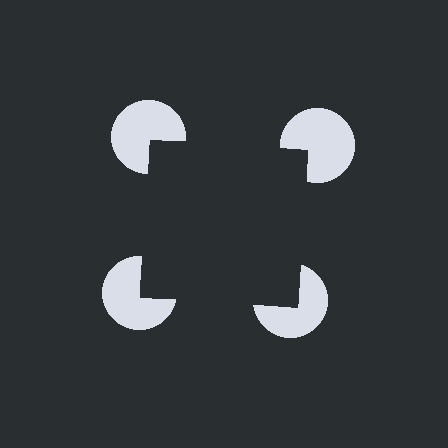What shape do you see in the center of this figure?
An illusory square — its edges are inferred from the aligned wedge cuts in the pac-man discs, not physically drawn.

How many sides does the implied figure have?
4 sides.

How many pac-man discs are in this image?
There are 4 — one at each vertex of the illusory square.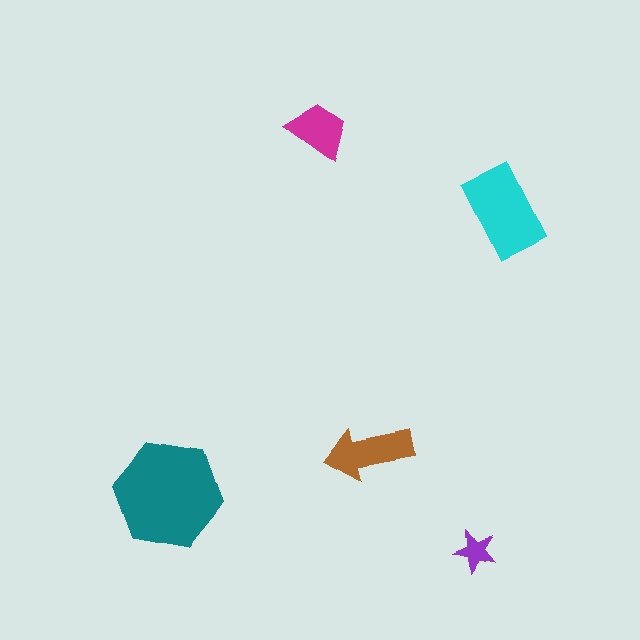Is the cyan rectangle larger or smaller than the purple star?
Larger.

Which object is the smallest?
The purple star.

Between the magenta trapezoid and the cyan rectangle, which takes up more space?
The cyan rectangle.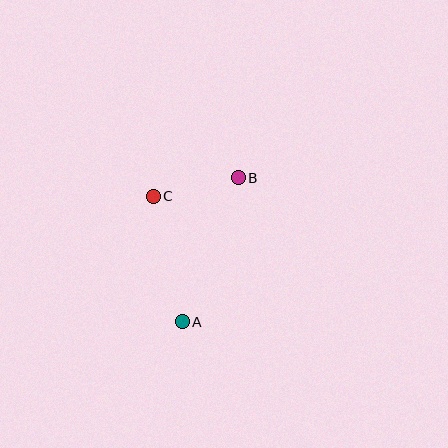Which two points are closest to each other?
Points B and C are closest to each other.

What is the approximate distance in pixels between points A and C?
The distance between A and C is approximately 129 pixels.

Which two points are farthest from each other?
Points A and B are farthest from each other.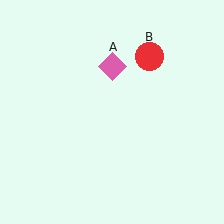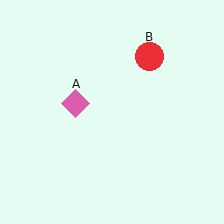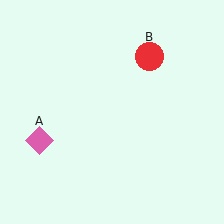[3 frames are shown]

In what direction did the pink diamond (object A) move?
The pink diamond (object A) moved down and to the left.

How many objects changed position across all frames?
1 object changed position: pink diamond (object A).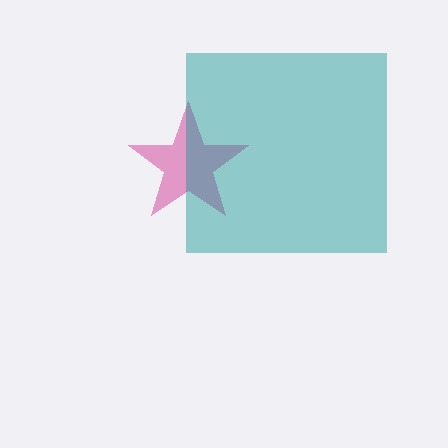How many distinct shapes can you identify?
There are 2 distinct shapes: a magenta star, a teal square.